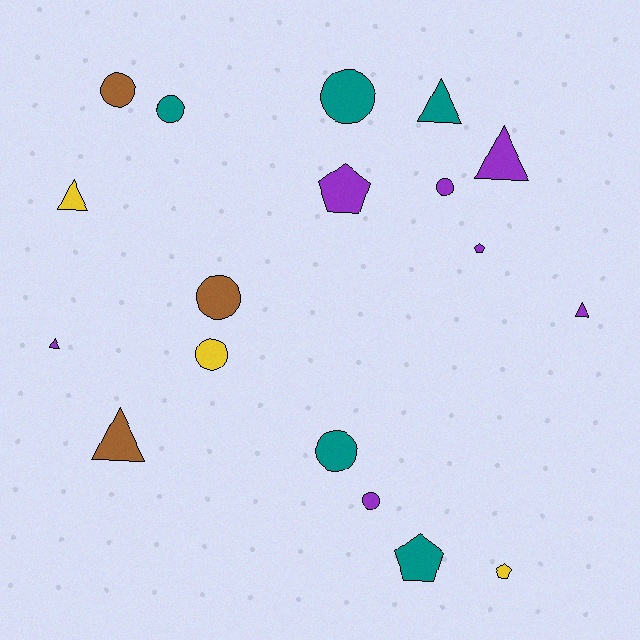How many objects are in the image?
There are 18 objects.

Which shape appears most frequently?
Circle, with 8 objects.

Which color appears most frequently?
Purple, with 7 objects.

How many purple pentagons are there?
There are 2 purple pentagons.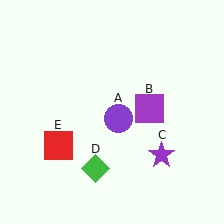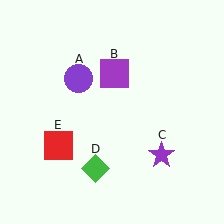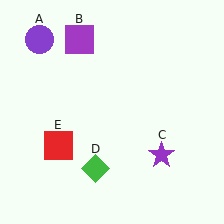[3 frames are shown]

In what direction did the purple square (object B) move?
The purple square (object B) moved up and to the left.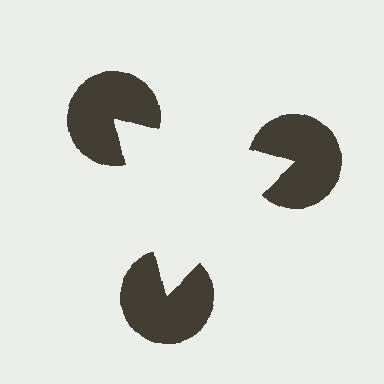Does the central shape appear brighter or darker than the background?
It typically appears slightly brighter than the background, even though no actual brightness change is drawn.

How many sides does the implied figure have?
3 sides.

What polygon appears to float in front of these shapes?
An illusory triangle — its edges are inferred from the aligned wedge cuts in the pac-man discs, not physically drawn.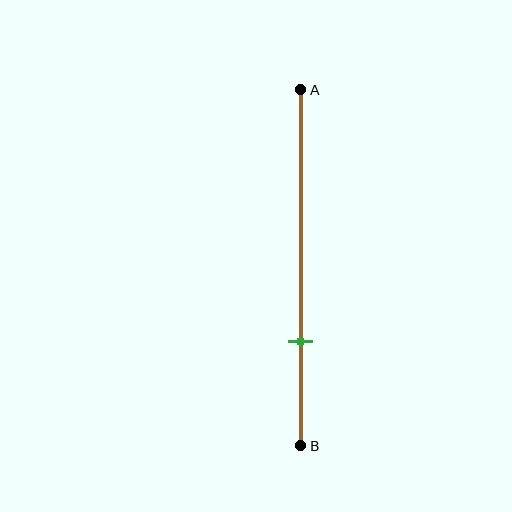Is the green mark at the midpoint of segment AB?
No, the mark is at about 70% from A, not at the 50% midpoint.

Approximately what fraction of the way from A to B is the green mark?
The green mark is approximately 70% of the way from A to B.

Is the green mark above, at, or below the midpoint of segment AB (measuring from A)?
The green mark is below the midpoint of segment AB.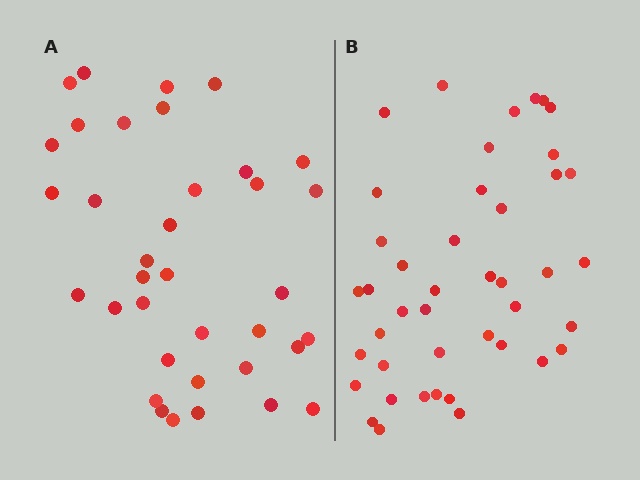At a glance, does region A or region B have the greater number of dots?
Region B (the right region) has more dots.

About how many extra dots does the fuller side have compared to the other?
Region B has roughly 8 or so more dots than region A.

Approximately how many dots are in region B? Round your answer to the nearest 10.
About 40 dots. (The exact count is 43, which rounds to 40.)